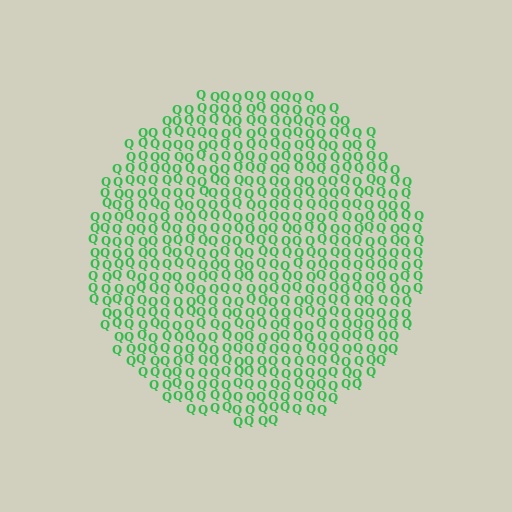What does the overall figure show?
The overall figure shows a circle.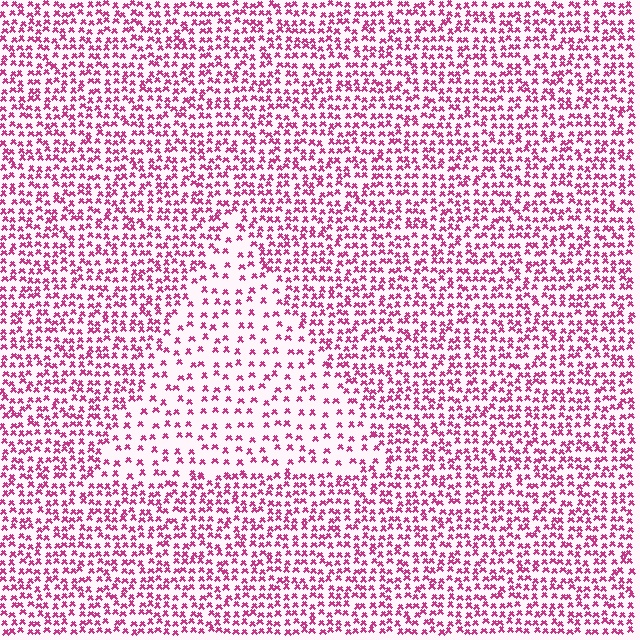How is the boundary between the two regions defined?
The boundary is defined by a change in element density (approximately 2.1x ratio). All elements are the same color, size, and shape.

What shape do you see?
I see a triangle.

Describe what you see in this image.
The image contains small magenta elements arranged at two different densities. A triangle-shaped region is visible where the elements are less densely packed than the surrounding area.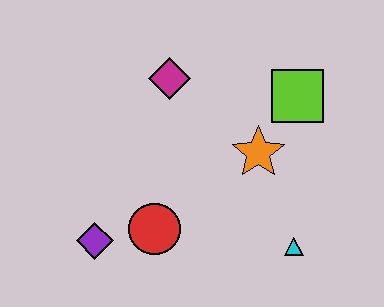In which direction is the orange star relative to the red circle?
The orange star is to the right of the red circle.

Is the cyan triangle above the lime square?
No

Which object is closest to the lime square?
The orange star is closest to the lime square.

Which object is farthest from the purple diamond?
The lime square is farthest from the purple diamond.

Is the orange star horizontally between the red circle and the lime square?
Yes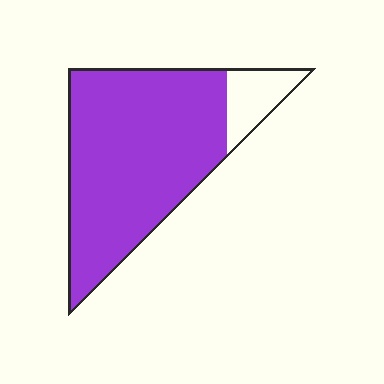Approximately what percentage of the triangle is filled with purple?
Approximately 85%.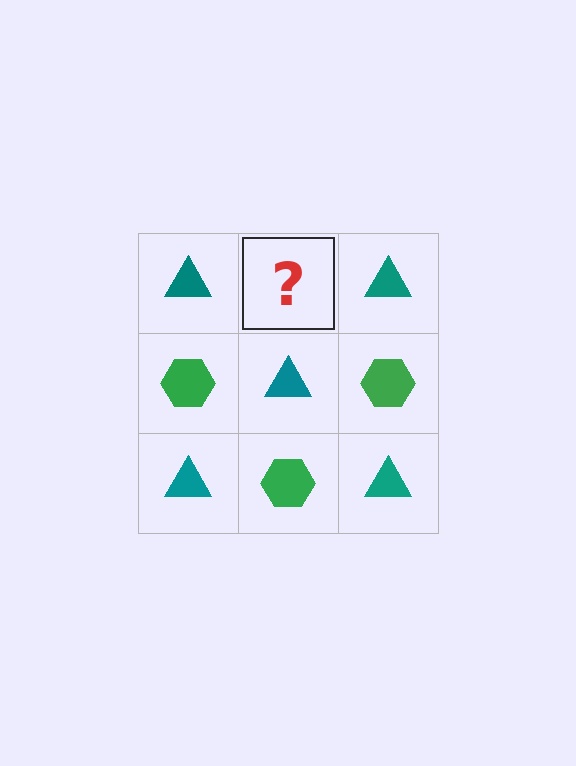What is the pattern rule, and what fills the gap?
The rule is that it alternates teal triangle and green hexagon in a checkerboard pattern. The gap should be filled with a green hexagon.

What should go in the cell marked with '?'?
The missing cell should contain a green hexagon.